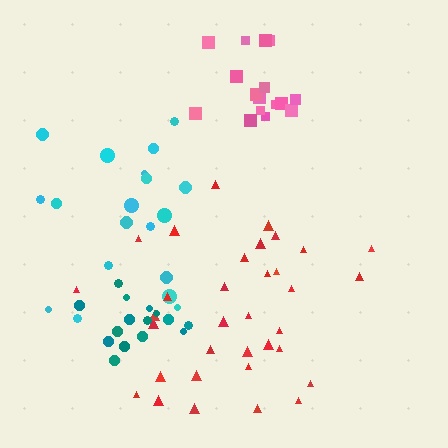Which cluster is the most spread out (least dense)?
Cyan.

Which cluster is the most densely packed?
Teal.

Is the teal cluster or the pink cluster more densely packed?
Teal.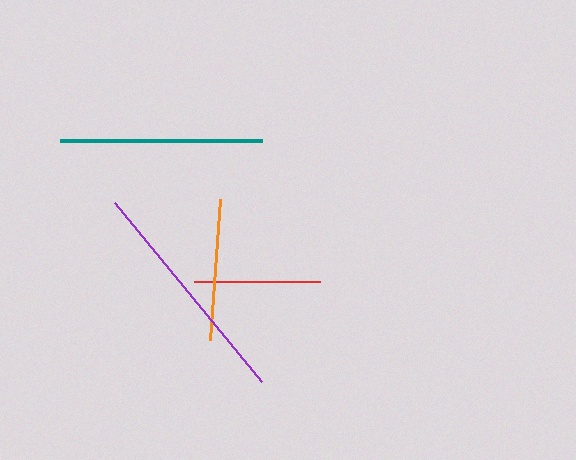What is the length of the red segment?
The red segment is approximately 126 pixels long.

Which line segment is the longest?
The purple line is the longest at approximately 232 pixels.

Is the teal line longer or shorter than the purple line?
The purple line is longer than the teal line.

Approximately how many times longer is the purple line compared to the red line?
The purple line is approximately 1.8 times the length of the red line.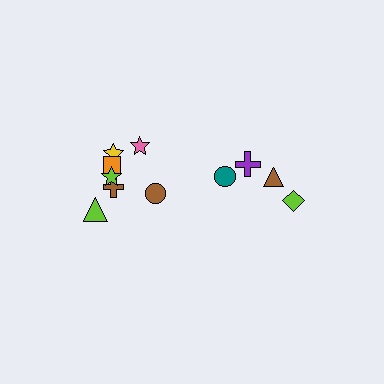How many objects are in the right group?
There are 4 objects.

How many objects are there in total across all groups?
There are 11 objects.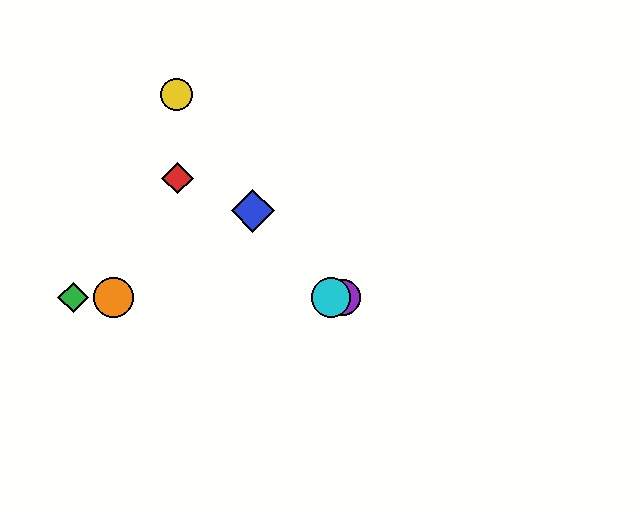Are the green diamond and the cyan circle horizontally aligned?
Yes, both are at y≈297.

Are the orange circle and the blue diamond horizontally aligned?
No, the orange circle is at y≈297 and the blue diamond is at y≈211.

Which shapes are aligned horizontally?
The green diamond, the purple circle, the orange circle, the cyan circle are aligned horizontally.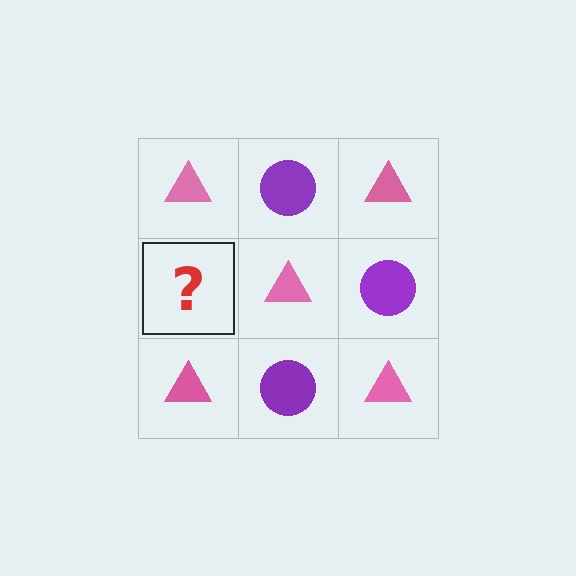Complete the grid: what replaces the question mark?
The question mark should be replaced with a purple circle.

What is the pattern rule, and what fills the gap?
The rule is that it alternates pink triangle and purple circle in a checkerboard pattern. The gap should be filled with a purple circle.